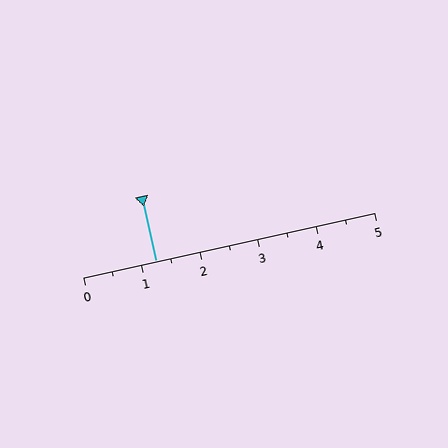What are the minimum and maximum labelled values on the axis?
The axis runs from 0 to 5.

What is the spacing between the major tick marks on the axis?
The major ticks are spaced 1 apart.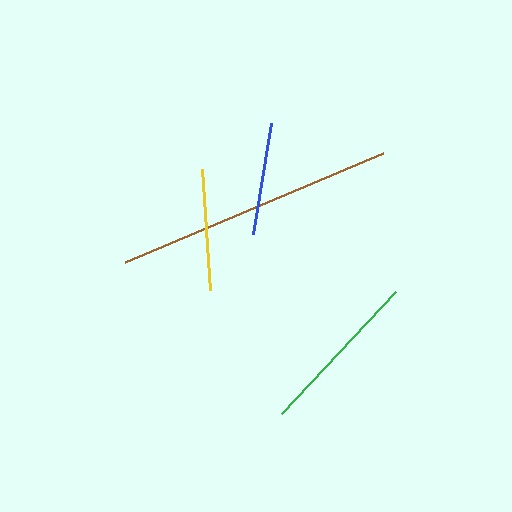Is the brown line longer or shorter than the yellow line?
The brown line is longer than the yellow line.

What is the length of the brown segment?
The brown segment is approximately 280 pixels long.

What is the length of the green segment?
The green segment is approximately 167 pixels long.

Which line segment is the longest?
The brown line is the longest at approximately 280 pixels.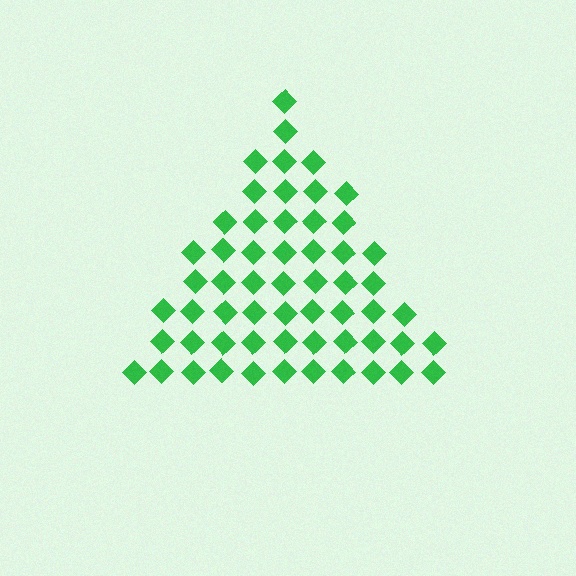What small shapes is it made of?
It is made of small diamonds.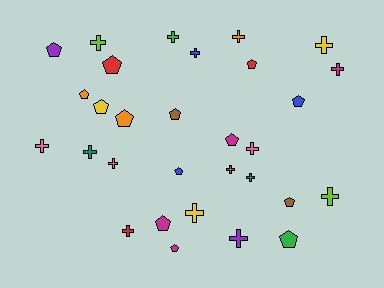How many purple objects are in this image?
There are 2 purple objects.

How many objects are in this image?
There are 30 objects.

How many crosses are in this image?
There are 16 crosses.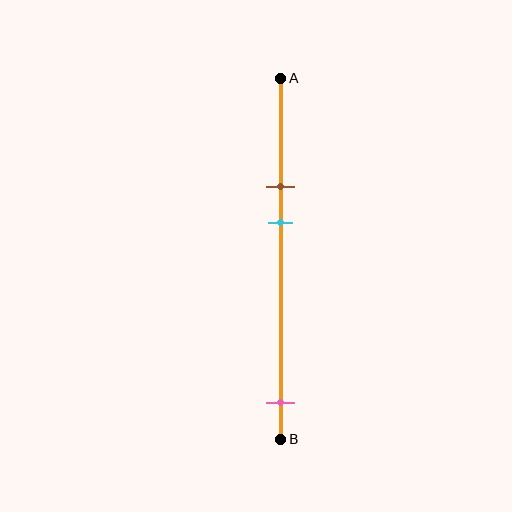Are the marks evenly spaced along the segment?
No, the marks are not evenly spaced.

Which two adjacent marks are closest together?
The brown and cyan marks are the closest adjacent pair.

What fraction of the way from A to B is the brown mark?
The brown mark is approximately 30% (0.3) of the way from A to B.